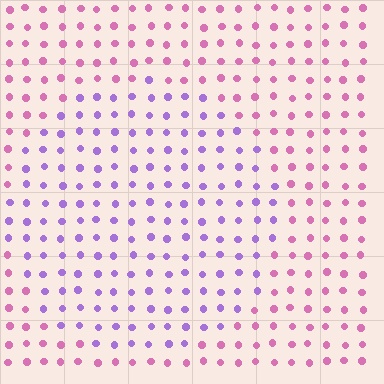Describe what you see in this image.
The image is filled with small pink elements in a uniform arrangement. A circle-shaped region is visible where the elements are tinted to a slightly different hue, forming a subtle color boundary.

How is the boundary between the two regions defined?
The boundary is defined purely by a slight shift in hue (about 49 degrees). Spacing, size, and orientation are identical on both sides.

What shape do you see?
I see a circle.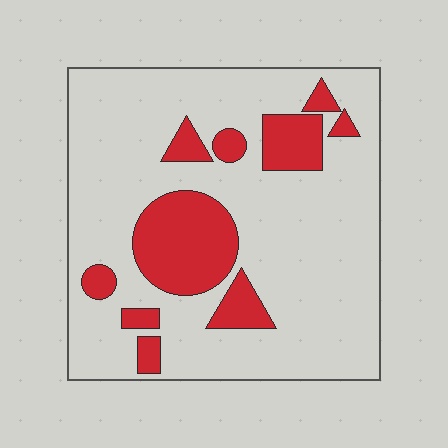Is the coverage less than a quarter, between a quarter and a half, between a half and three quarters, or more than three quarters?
Less than a quarter.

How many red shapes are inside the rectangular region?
10.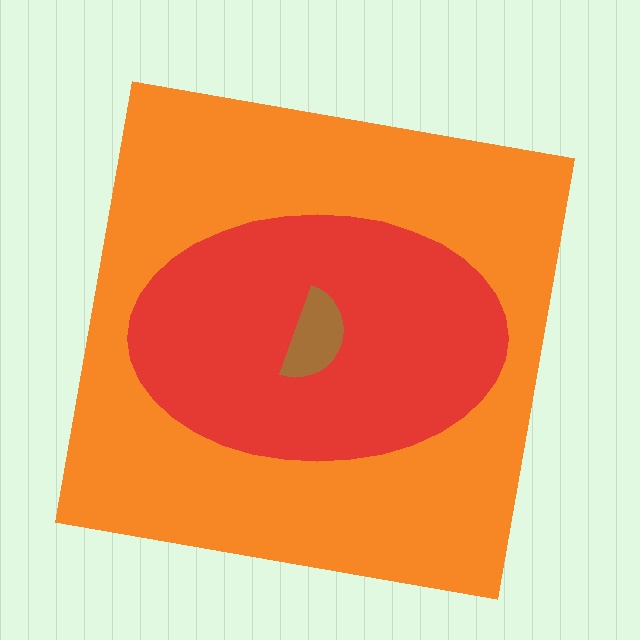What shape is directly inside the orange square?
The red ellipse.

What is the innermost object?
The brown semicircle.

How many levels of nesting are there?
3.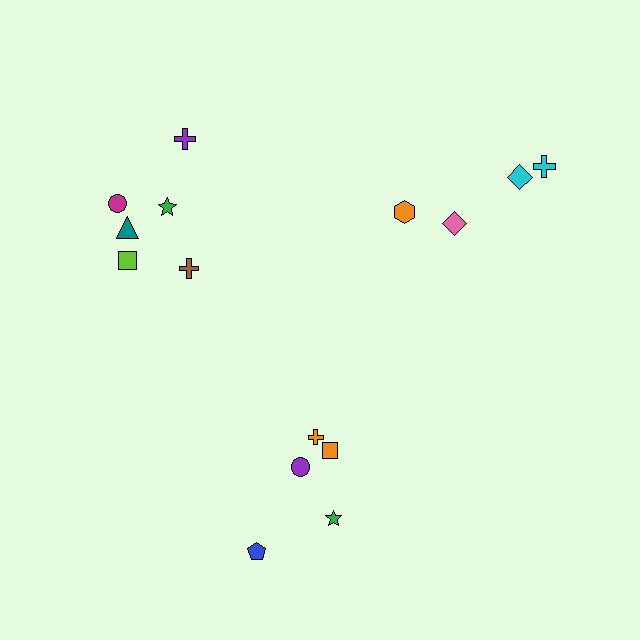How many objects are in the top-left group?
There are 6 objects.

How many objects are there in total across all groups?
There are 15 objects.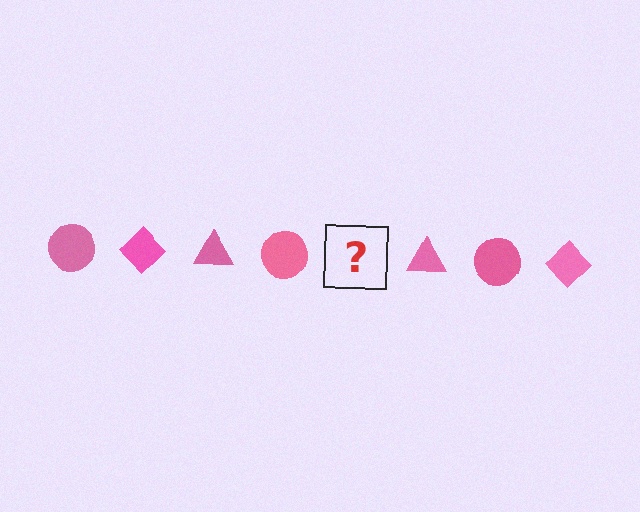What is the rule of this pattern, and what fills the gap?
The rule is that the pattern cycles through circle, diamond, triangle shapes in pink. The gap should be filled with a pink diamond.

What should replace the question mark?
The question mark should be replaced with a pink diamond.